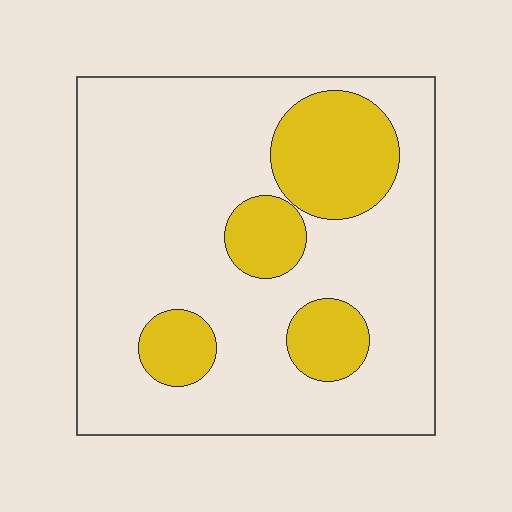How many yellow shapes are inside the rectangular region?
4.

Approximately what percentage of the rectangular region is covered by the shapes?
Approximately 20%.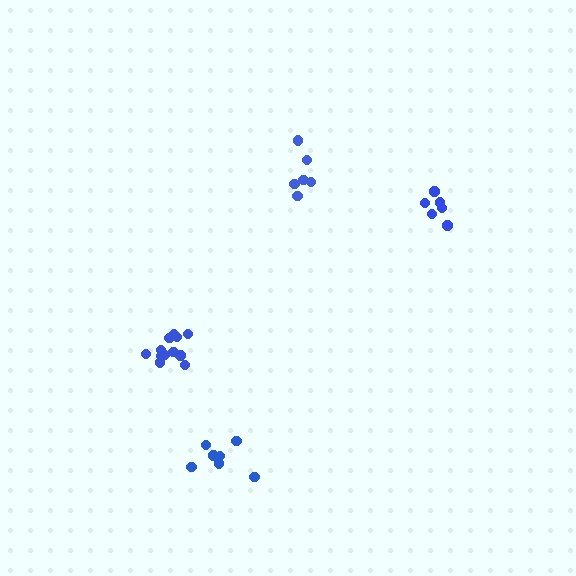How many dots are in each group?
Group 1: 6 dots, Group 2: 12 dots, Group 3: 7 dots, Group 4: 6 dots (31 total).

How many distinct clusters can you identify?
There are 4 distinct clusters.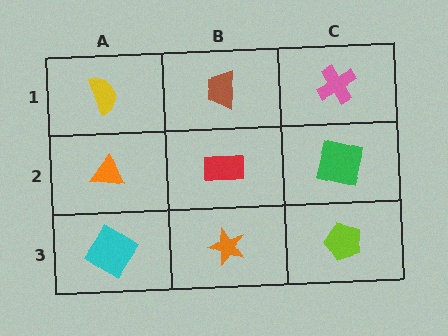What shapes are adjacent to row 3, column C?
A green square (row 2, column C), an orange star (row 3, column B).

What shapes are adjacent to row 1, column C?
A green square (row 2, column C), a brown trapezoid (row 1, column B).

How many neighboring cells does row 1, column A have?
2.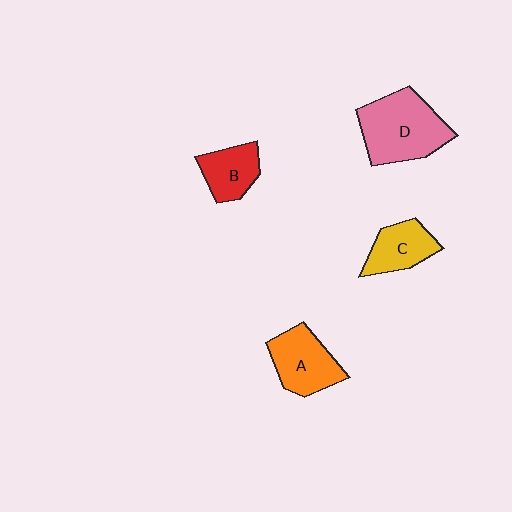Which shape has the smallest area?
Shape B (red).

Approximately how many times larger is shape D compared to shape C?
Approximately 1.8 times.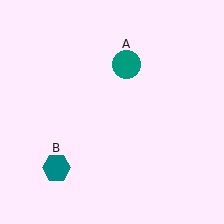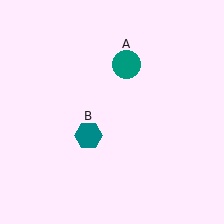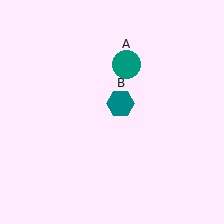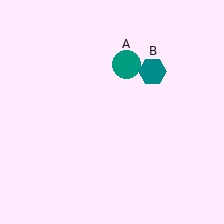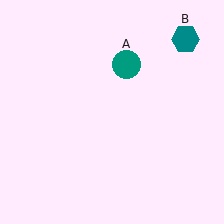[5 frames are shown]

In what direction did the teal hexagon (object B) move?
The teal hexagon (object B) moved up and to the right.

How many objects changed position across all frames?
1 object changed position: teal hexagon (object B).